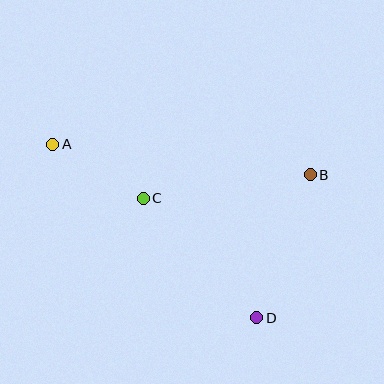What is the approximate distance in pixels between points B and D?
The distance between B and D is approximately 153 pixels.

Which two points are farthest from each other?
Points A and D are farthest from each other.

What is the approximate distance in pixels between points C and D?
The distance between C and D is approximately 165 pixels.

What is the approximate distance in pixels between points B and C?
The distance between B and C is approximately 169 pixels.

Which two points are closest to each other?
Points A and C are closest to each other.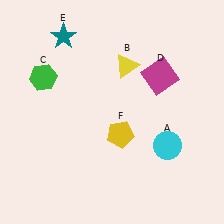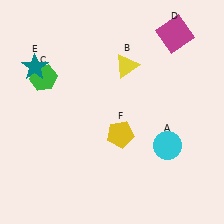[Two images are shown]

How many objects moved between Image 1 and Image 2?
2 objects moved between the two images.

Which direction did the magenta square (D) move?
The magenta square (D) moved up.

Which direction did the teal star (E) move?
The teal star (E) moved down.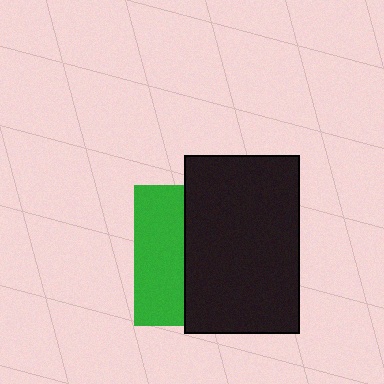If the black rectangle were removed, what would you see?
You would see the complete green square.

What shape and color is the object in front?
The object in front is a black rectangle.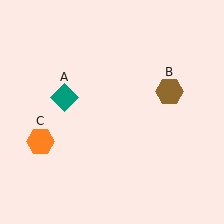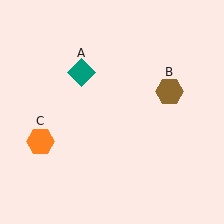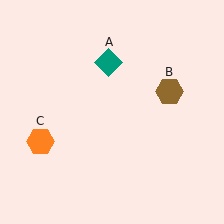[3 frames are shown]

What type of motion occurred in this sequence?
The teal diamond (object A) rotated clockwise around the center of the scene.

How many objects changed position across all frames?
1 object changed position: teal diamond (object A).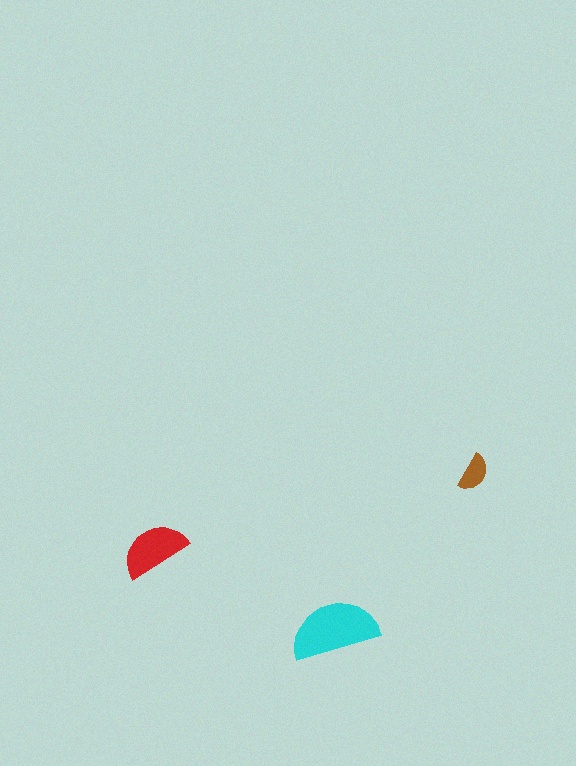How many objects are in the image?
There are 3 objects in the image.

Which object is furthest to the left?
The red semicircle is leftmost.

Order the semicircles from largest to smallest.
the cyan one, the red one, the brown one.